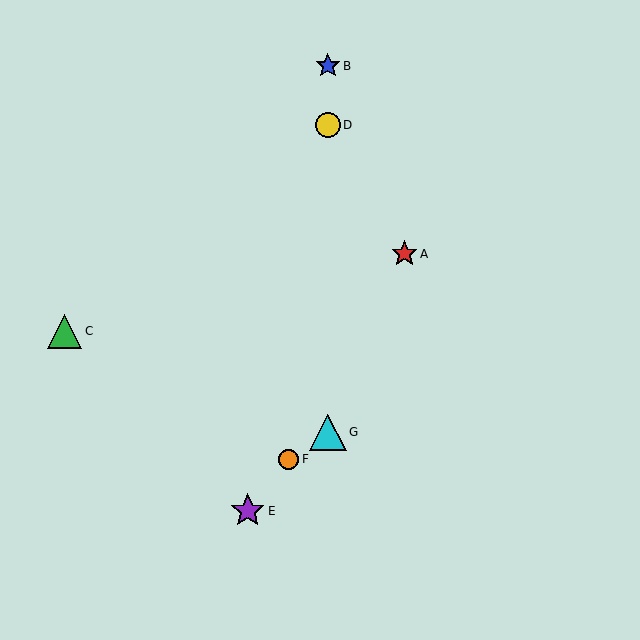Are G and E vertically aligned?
No, G is at x≈328 and E is at x≈248.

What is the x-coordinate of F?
Object F is at x≈289.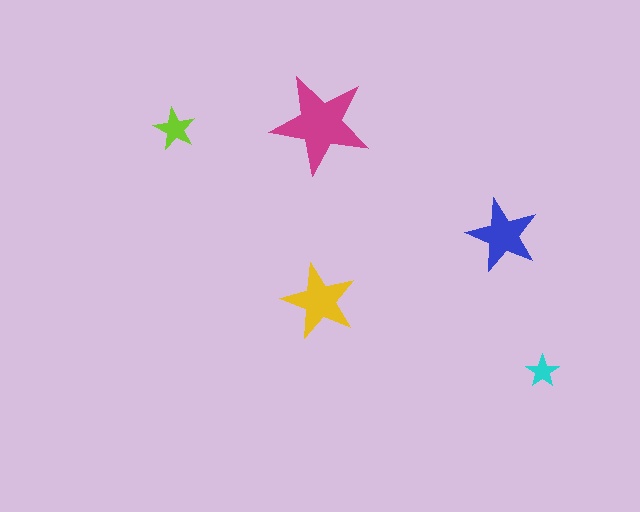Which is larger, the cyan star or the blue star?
The blue one.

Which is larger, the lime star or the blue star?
The blue one.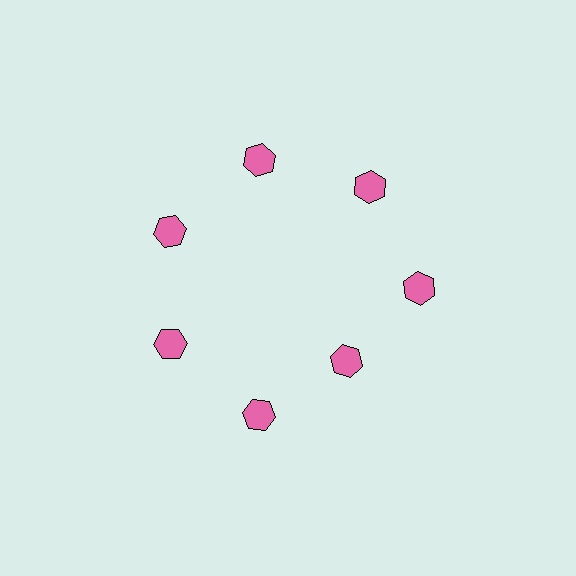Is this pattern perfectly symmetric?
No. The 7 pink hexagons are arranged in a ring, but one element near the 5 o'clock position is pulled inward toward the center, breaking the 7-fold rotational symmetry.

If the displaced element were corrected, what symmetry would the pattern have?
It would have 7-fold rotational symmetry — the pattern would map onto itself every 51 degrees.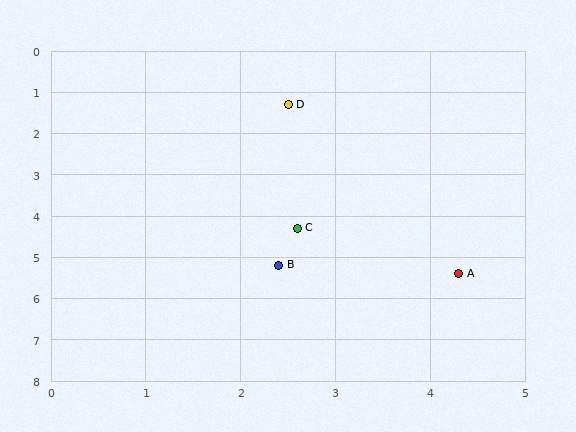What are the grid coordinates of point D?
Point D is at approximately (2.5, 1.3).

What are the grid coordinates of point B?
Point B is at approximately (2.4, 5.2).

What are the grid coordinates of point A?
Point A is at approximately (4.3, 5.4).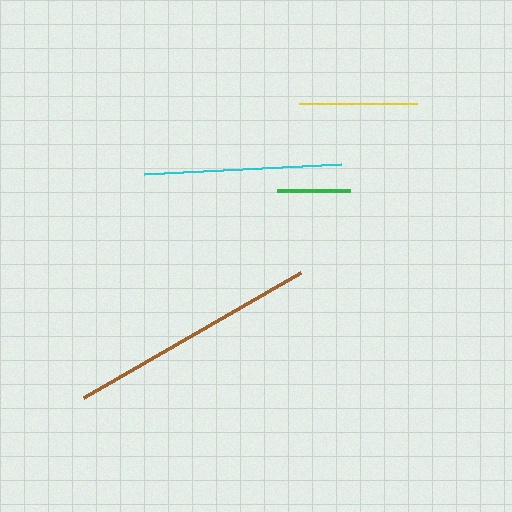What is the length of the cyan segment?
The cyan segment is approximately 198 pixels long.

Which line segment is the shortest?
The green line is the shortest at approximately 72 pixels.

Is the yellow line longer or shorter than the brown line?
The brown line is longer than the yellow line.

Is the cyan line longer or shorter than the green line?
The cyan line is longer than the green line.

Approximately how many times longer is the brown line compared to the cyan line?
The brown line is approximately 1.3 times the length of the cyan line.